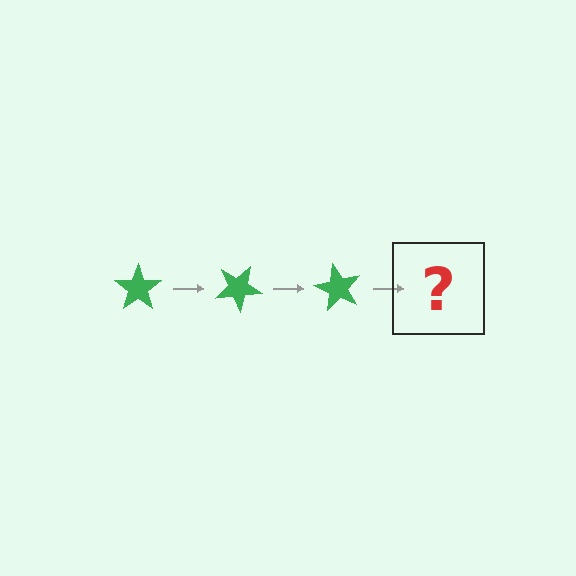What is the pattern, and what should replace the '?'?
The pattern is that the star rotates 30 degrees each step. The '?' should be a green star rotated 90 degrees.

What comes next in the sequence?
The next element should be a green star rotated 90 degrees.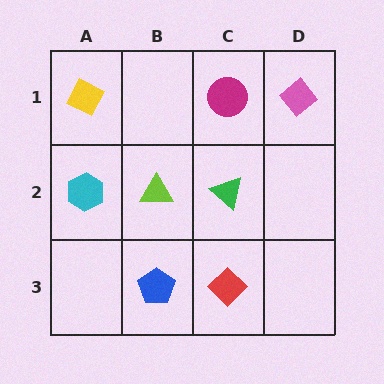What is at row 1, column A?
A yellow diamond.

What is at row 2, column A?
A cyan hexagon.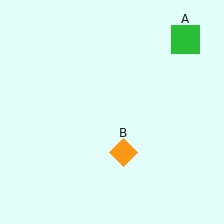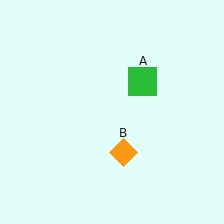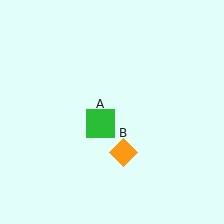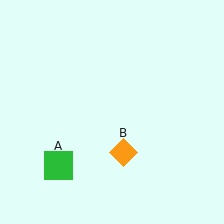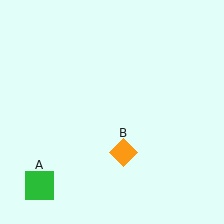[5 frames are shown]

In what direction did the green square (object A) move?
The green square (object A) moved down and to the left.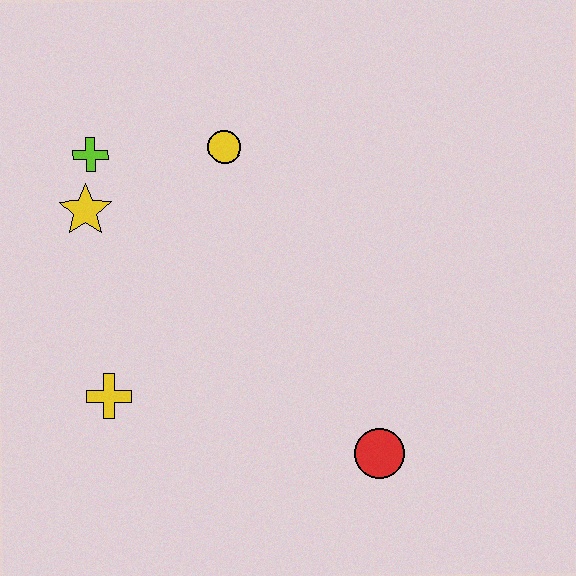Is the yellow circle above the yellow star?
Yes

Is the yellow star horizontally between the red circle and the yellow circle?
No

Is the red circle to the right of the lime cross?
Yes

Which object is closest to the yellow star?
The lime cross is closest to the yellow star.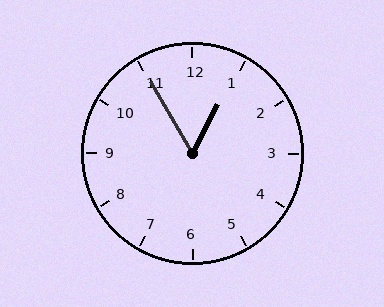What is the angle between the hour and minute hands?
Approximately 58 degrees.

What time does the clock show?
12:55.